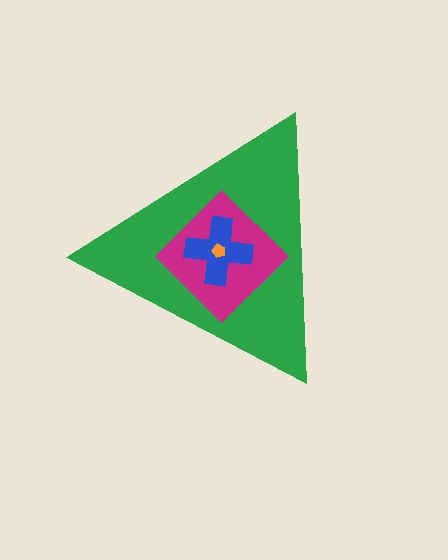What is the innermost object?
The orange pentagon.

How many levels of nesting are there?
4.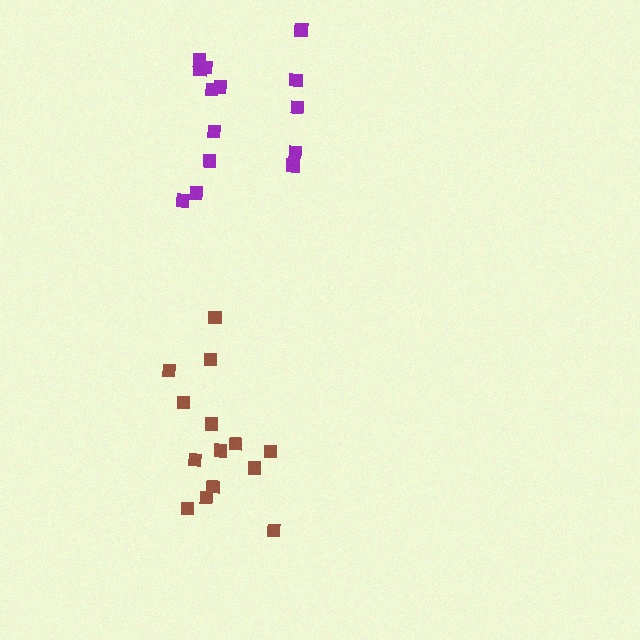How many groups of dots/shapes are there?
There are 2 groups.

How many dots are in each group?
Group 1: 14 dots, Group 2: 14 dots (28 total).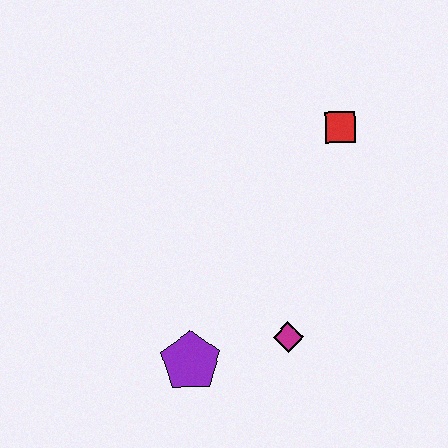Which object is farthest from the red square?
The purple pentagon is farthest from the red square.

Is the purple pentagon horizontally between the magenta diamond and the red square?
No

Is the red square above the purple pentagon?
Yes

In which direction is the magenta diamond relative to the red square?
The magenta diamond is below the red square.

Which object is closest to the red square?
The magenta diamond is closest to the red square.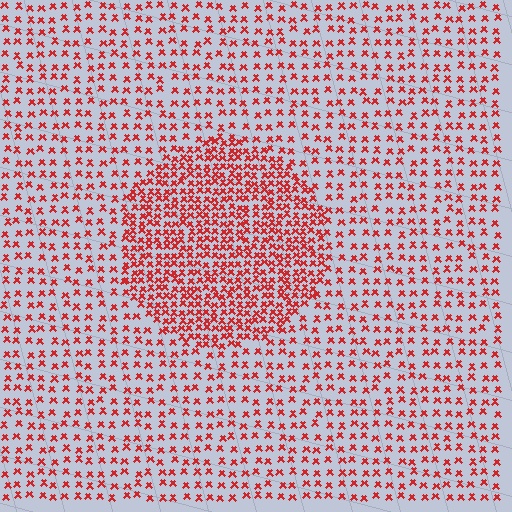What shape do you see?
I see a circle.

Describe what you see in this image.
The image contains small red elements arranged at two different densities. A circle-shaped region is visible where the elements are more densely packed than the surrounding area.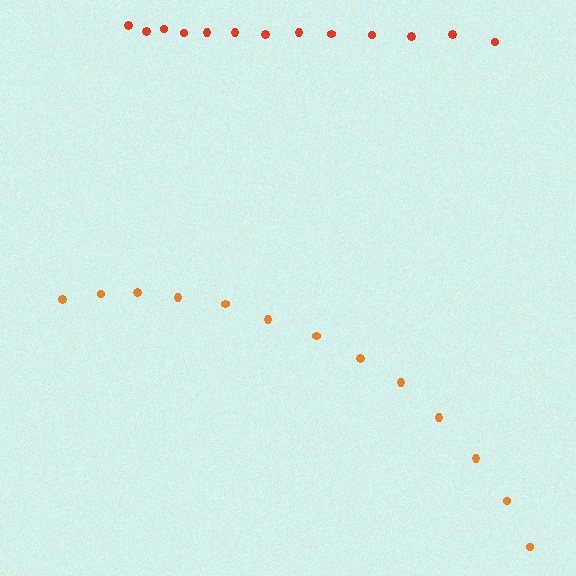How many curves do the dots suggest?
There are 2 distinct paths.